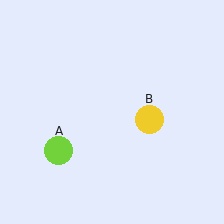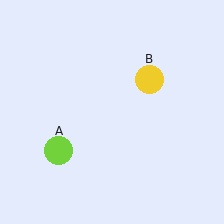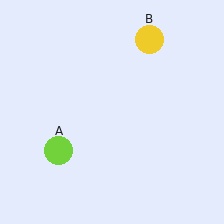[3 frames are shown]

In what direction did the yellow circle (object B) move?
The yellow circle (object B) moved up.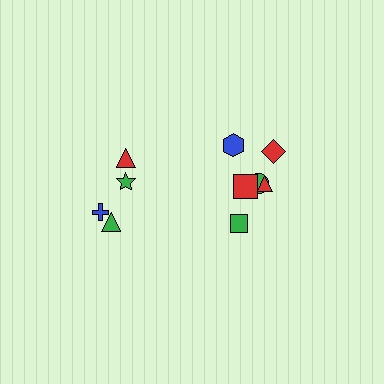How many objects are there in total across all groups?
There are 10 objects.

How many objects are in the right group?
There are 6 objects.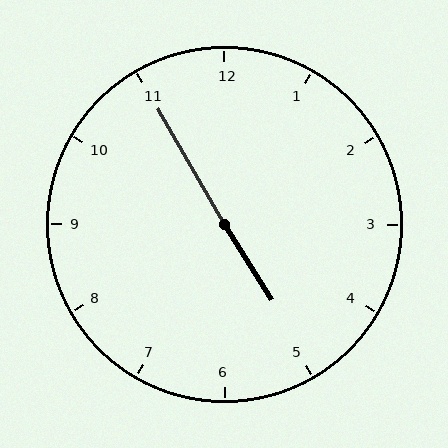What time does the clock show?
4:55.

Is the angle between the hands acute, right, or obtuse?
It is obtuse.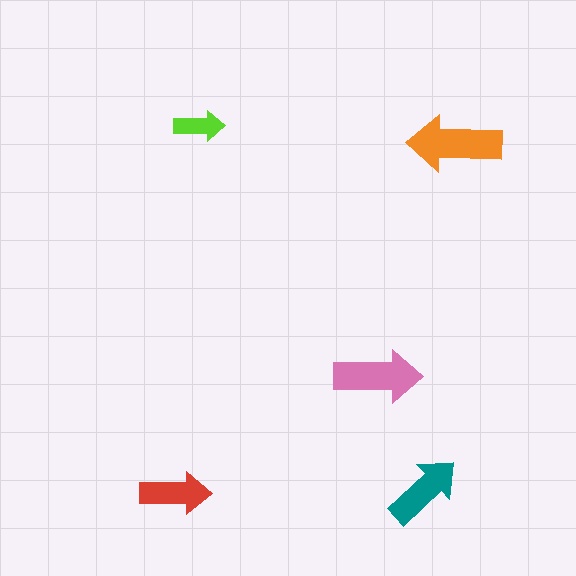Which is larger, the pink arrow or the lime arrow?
The pink one.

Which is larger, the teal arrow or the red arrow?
The teal one.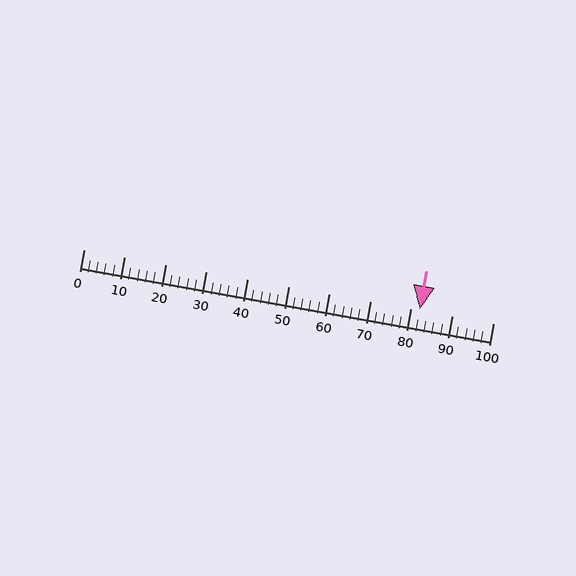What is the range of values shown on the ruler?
The ruler shows values from 0 to 100.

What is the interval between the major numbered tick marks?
The major tick marks are spaced 10 units apart.